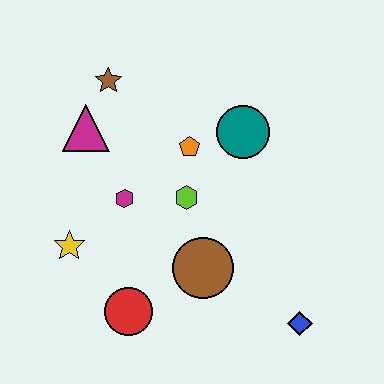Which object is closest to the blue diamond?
The brown circle is closest to the blue diamond.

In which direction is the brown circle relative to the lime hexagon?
The brown circle is below the lime hexagon.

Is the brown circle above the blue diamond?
Yes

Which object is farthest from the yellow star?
The blue diamond is farthest from the yellow star.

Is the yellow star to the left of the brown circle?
Yes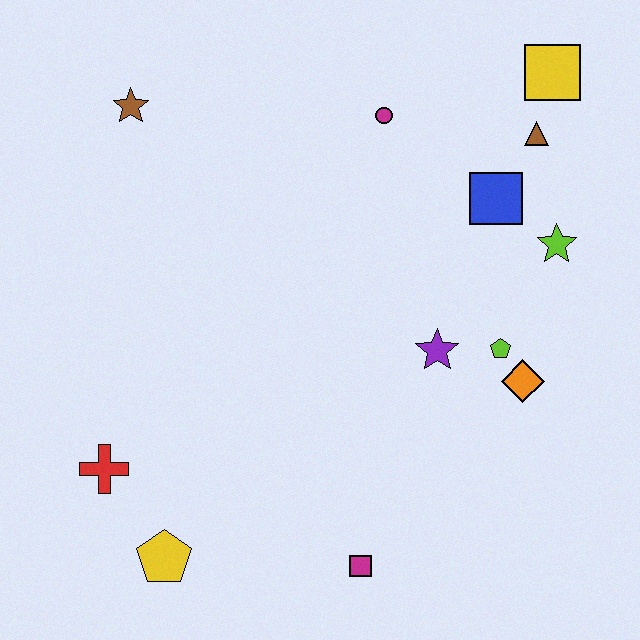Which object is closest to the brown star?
The magenta circle is closest to the brown star.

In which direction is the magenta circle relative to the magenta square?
The magenta circle is above the magenta square.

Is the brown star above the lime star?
Yes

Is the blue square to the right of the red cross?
Yes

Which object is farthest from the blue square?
The yellow pentagon is farthest from the blue square.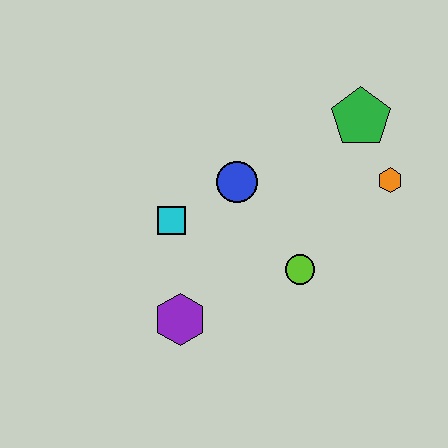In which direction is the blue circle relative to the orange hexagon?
The blue circle is to the left of the orange hexagon.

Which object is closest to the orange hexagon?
The green pentagon is closest to the orange hexagon.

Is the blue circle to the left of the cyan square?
No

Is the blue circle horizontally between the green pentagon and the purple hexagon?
Yes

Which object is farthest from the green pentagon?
The purple hexagon is farthest from the green pentagon.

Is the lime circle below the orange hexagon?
Yes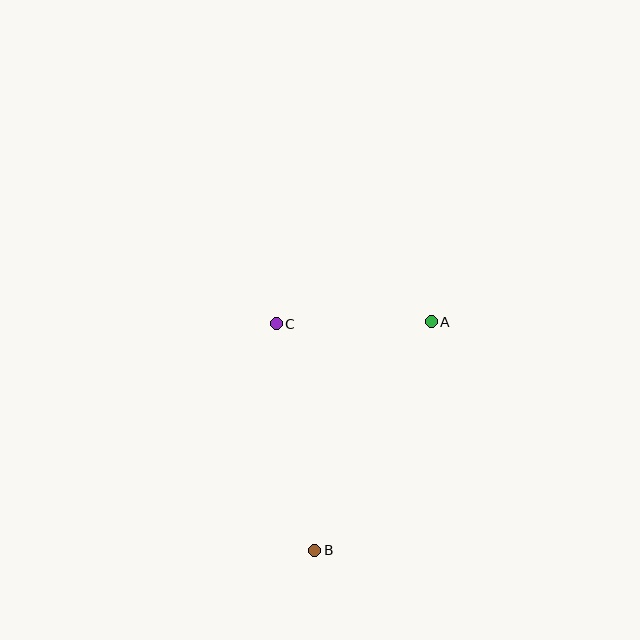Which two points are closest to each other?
Points A and C are closest to each other.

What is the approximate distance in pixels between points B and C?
The distance between B and C is approximately 230 pixels.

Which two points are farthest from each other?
Points A and B are farthest from each other.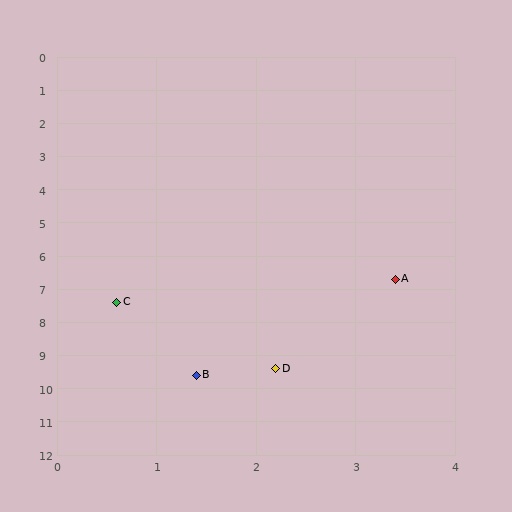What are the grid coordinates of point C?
Point C is at approximately (0.6, 7.4).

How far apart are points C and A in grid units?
Points C and A are about 2.9 grid units apart.